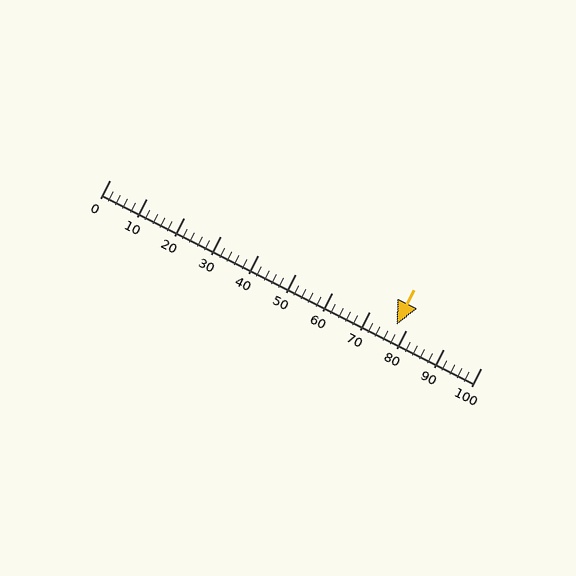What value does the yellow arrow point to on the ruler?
The yellow arrow points to approximately 77.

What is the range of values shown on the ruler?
The ruler shows values from 0 to 100.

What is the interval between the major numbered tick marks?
The major tick marks are spaced 10 units apart.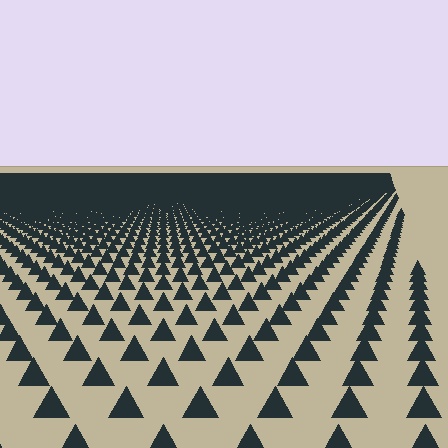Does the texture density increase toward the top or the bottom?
Density increases toward the top.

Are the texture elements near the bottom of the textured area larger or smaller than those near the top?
Larger. Near the bottom, elements are closer to the viewer and appear at a bigger on-screen size.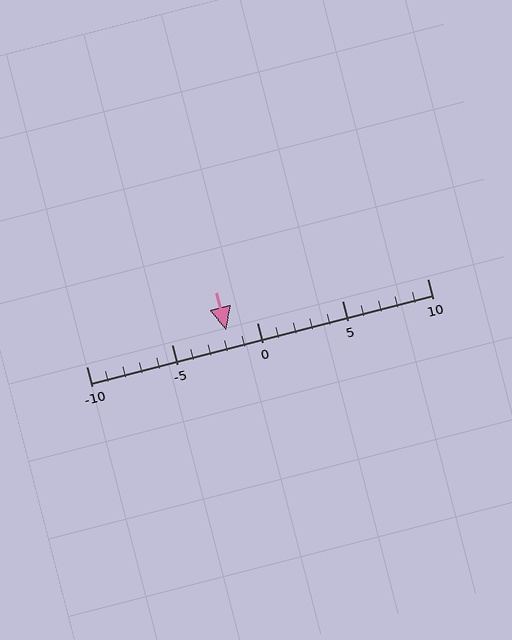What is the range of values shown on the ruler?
The ruler shows values from -10 to 10.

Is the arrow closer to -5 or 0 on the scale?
The arrow is closer to 0.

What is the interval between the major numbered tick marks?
The major tick marks are spaced 5 units apart.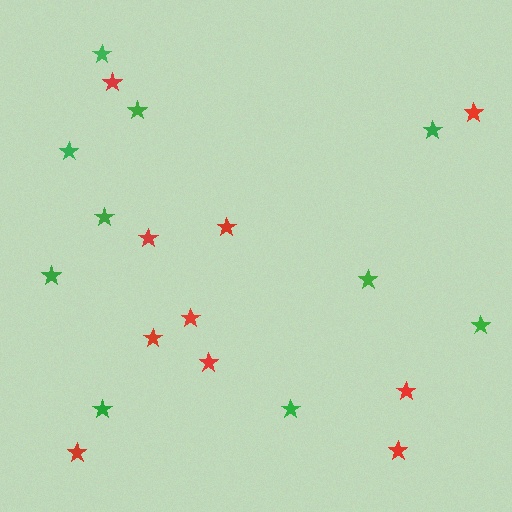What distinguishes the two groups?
There are 2 groups: one group of green stars (10) and one group of red stars (10).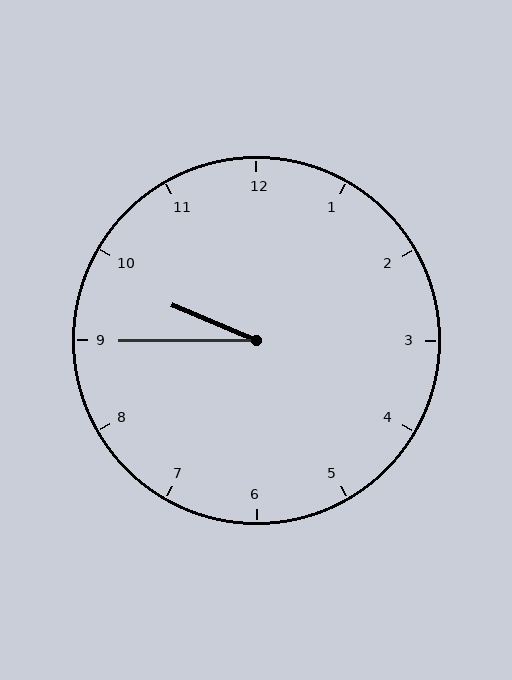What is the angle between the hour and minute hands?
Approximately 22 degrees.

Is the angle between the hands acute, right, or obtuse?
It is acute.